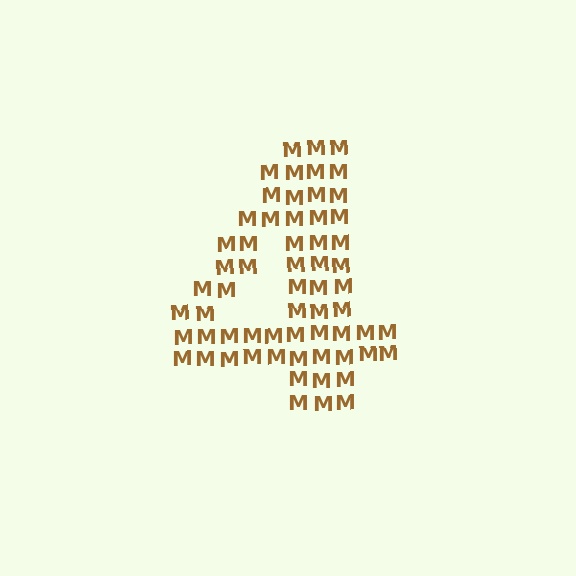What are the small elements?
The small elements are letter M's.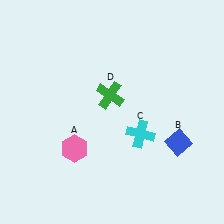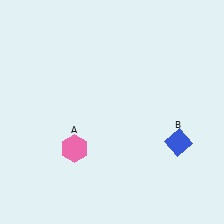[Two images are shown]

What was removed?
The green cross (D), the cyan cross (C) were removed in Image 2.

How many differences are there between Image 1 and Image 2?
There are 2 differences between the two images.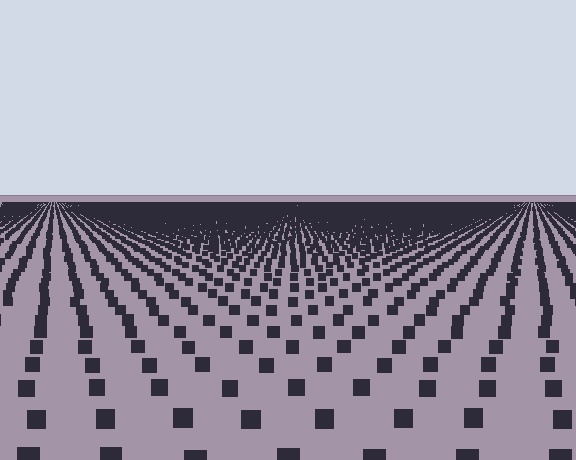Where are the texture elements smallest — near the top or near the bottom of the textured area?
Near the top.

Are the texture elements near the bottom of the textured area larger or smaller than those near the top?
Larger. Near the bottom, elements are closer to the viewer and appear at a bigger on-screen size.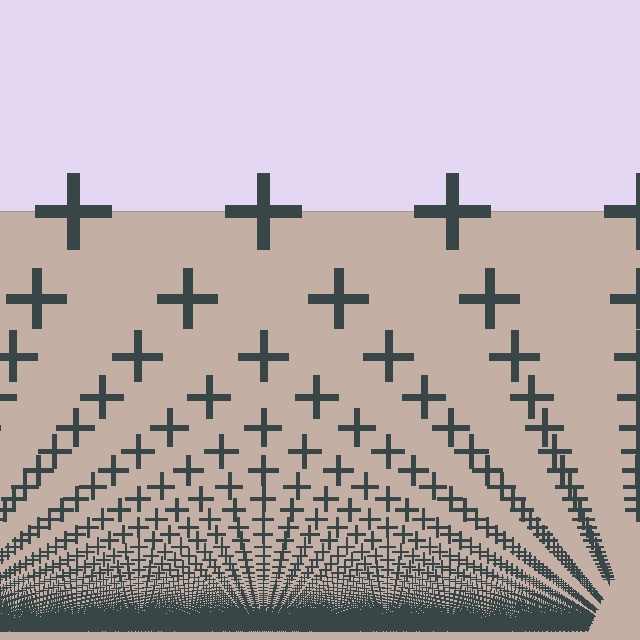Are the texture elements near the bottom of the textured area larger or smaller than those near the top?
Smaller. The gradient is inverted — elements near the bottom are smaller and denser.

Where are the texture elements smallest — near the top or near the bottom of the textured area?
Near the bottom.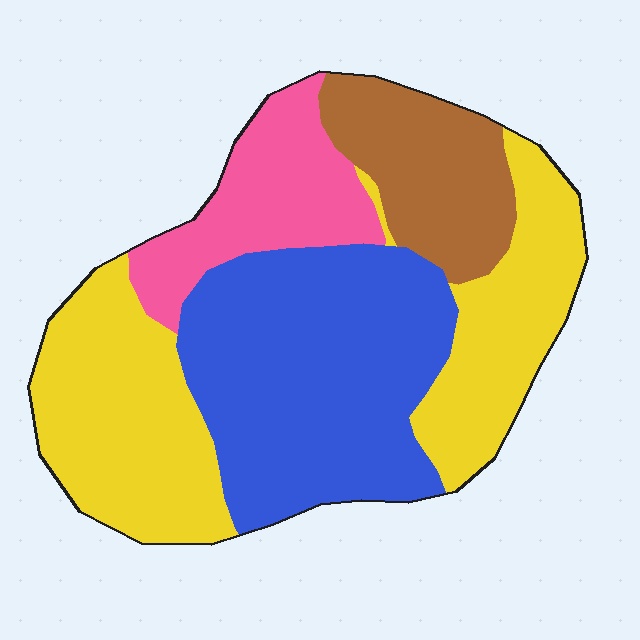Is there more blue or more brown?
Blue.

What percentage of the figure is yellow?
Yellow takes up about three eighths (3/8) of the figure.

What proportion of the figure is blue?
Blue covers roughly 35% of the figure.